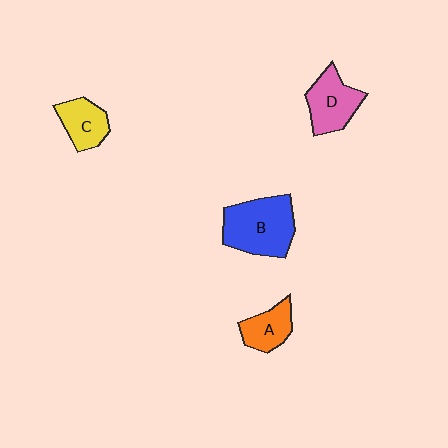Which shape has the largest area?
Shape B (blue).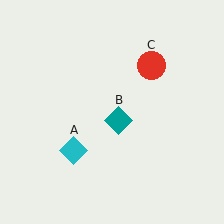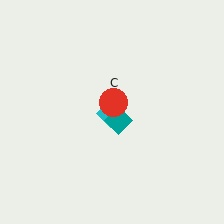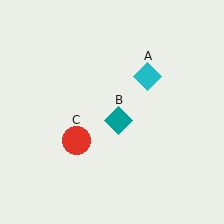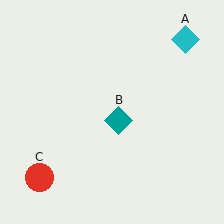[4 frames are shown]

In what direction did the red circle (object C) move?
The red circle (object C) moved down and to the left.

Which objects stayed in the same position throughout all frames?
Teal diamond (object B) remained stationary.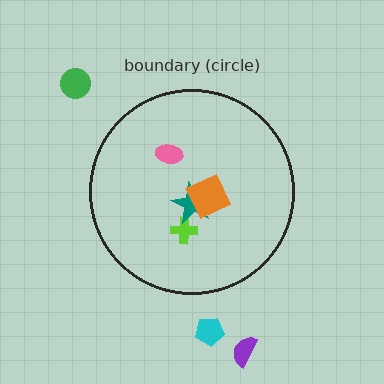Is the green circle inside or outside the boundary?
Outside.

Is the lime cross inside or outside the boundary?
Inside.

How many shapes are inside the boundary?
4 inside, 3 outside.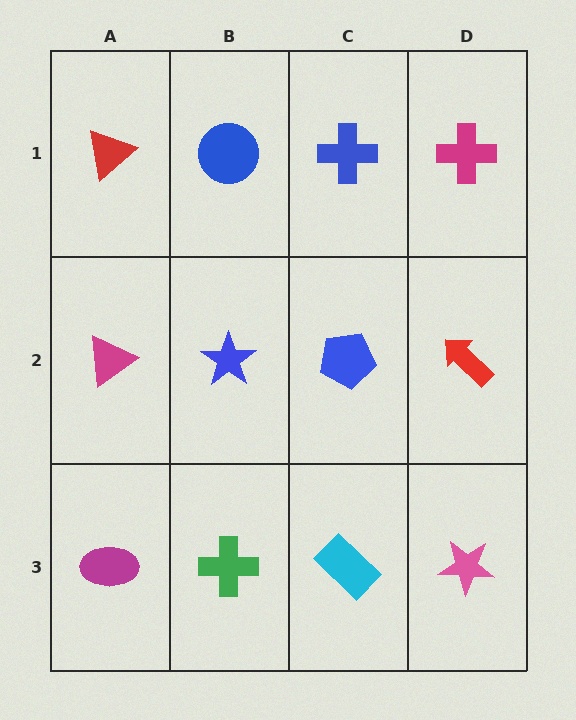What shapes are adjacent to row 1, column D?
A red arrow (row 2, column D), a blue cross (row 1, column C).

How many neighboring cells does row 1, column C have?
3.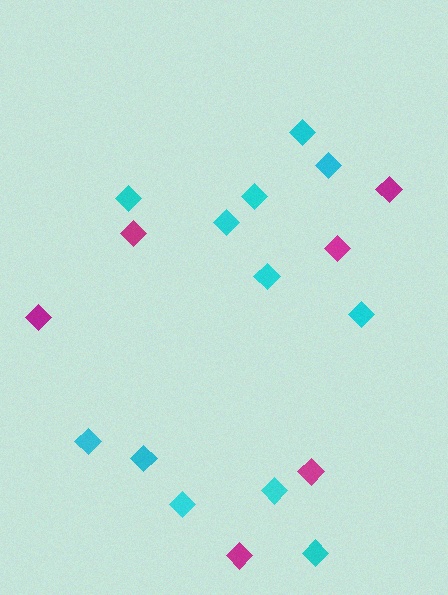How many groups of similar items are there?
There are 2 groups: one group of magenta diamonds (6) and one group of cyan diamonds (12).